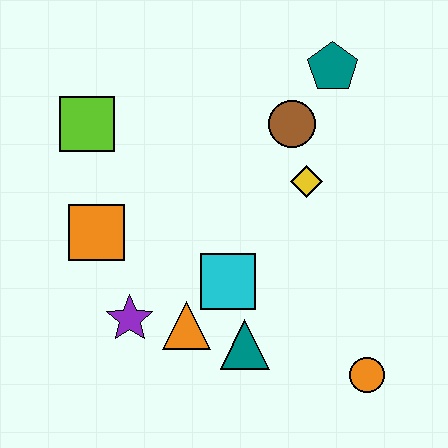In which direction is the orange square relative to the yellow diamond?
The orange square is to the left of the yellow diamond.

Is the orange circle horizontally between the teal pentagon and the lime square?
No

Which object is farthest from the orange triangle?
The teal pentagon is farthest from the orange triangle.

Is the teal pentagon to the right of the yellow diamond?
Yes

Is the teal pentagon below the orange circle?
No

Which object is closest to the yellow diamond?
The brown circle is closest to the yellow diamond.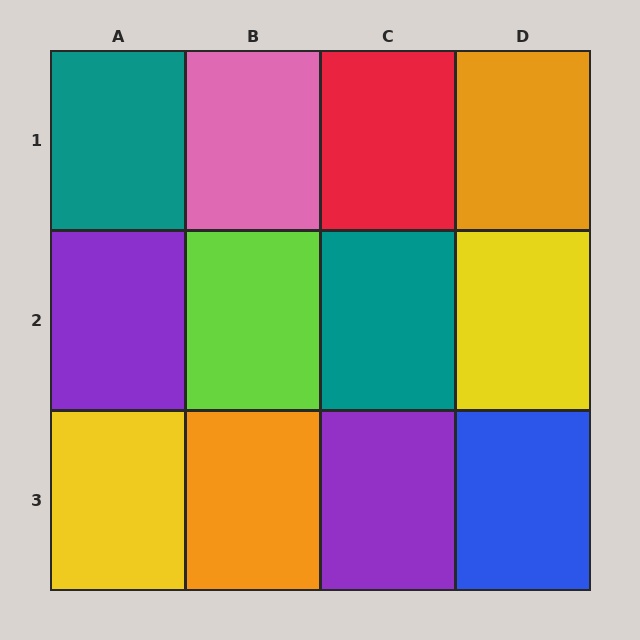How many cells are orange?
2 cells are orange.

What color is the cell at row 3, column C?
Purple.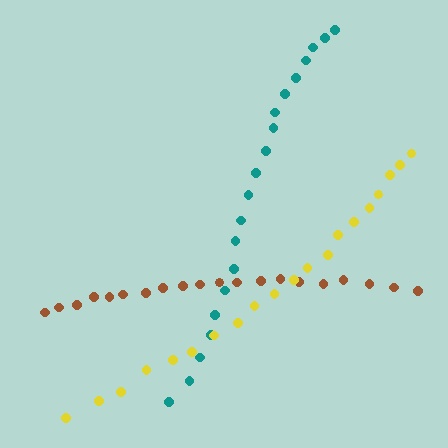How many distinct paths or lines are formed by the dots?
There are 3 distinct paths.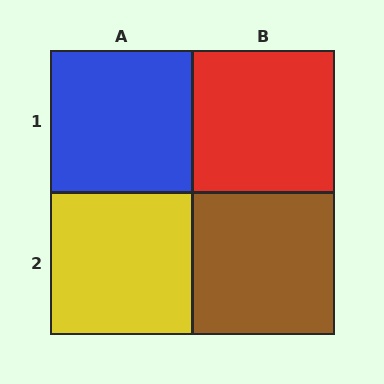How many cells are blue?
1 cell is blue.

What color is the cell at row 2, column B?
Brown.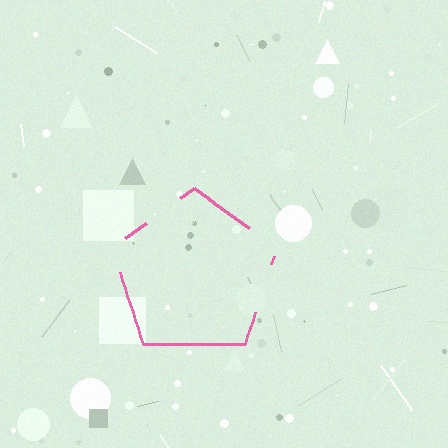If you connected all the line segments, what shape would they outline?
They would outline a pentagon.